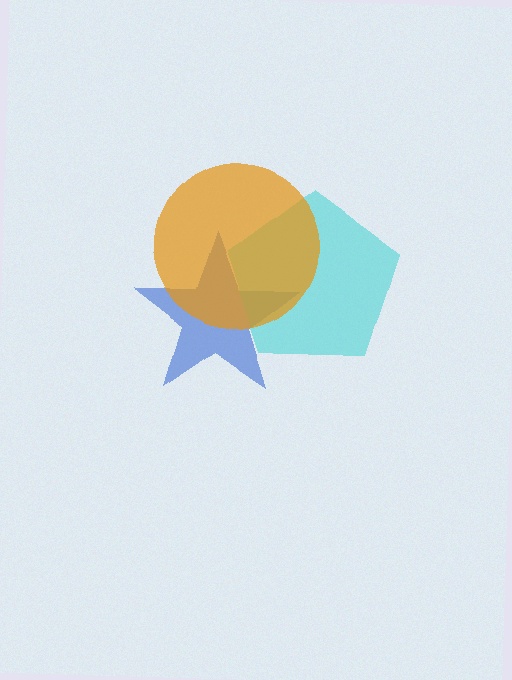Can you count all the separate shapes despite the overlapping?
Yes, there are 3 separate shapes.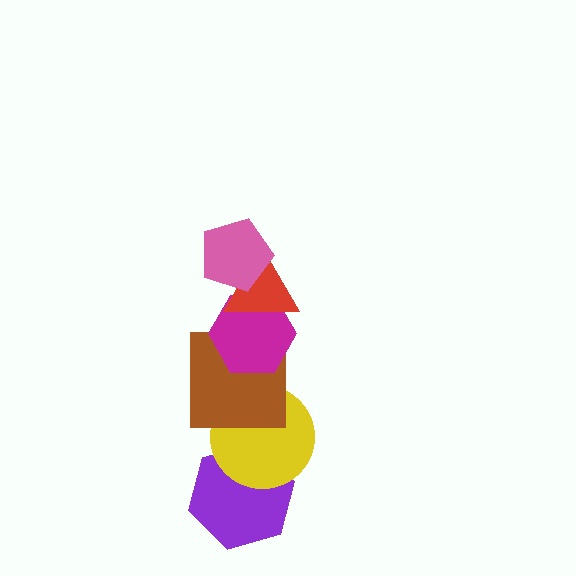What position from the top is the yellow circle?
The yellow circle is 5th from the top.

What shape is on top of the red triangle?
The pink pentagon is on top of the red triangle.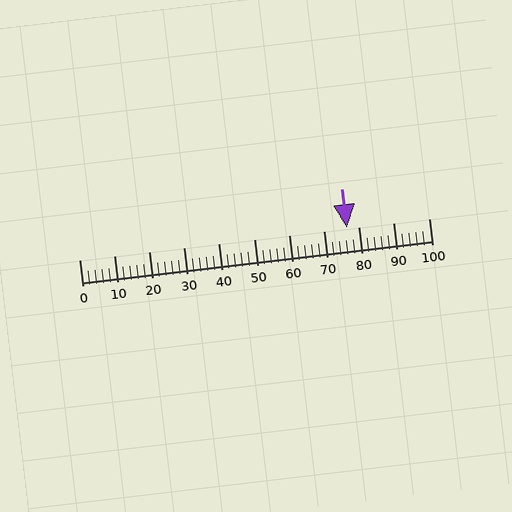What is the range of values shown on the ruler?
The ruler shows values from 0 to 100.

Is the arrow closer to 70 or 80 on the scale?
The arrow is closer to 80.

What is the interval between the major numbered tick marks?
The major tick marks are spaced 10 units apart.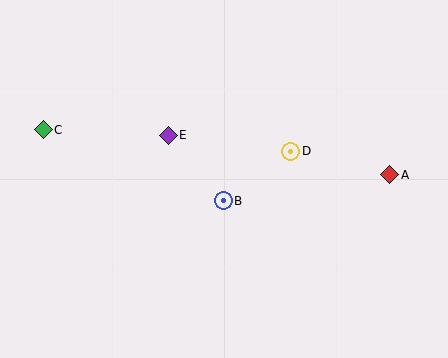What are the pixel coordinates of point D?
Point D is at (291, 151).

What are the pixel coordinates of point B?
Point B is at (223, 201).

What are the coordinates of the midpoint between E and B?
The midpoint between E and B is at (196, 168).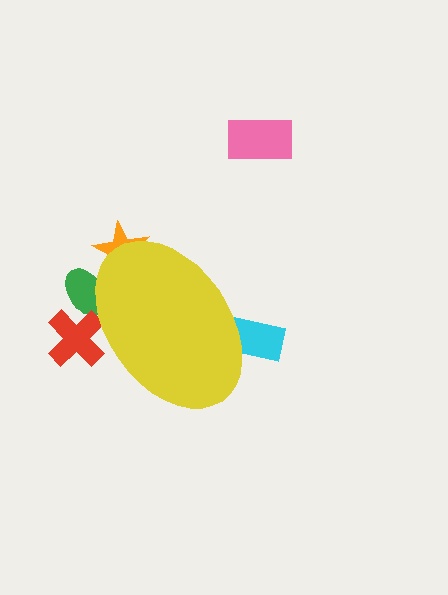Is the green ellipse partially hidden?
Yes, the green ellipse is partially hidden behind the yellow ellipse.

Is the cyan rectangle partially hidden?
Yes, the cyan rectangle is partially hidden behind the yellow ellipse.